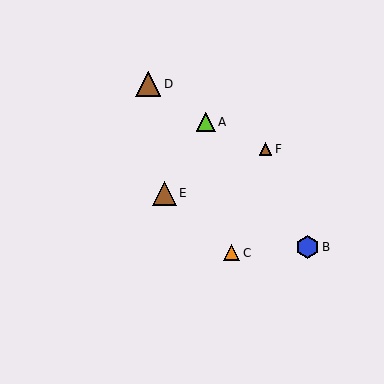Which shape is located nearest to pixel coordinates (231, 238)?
The orange triangle (labeled C) at (231, 253) is nearest to that location.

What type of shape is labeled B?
Shape B is a blue hexagon.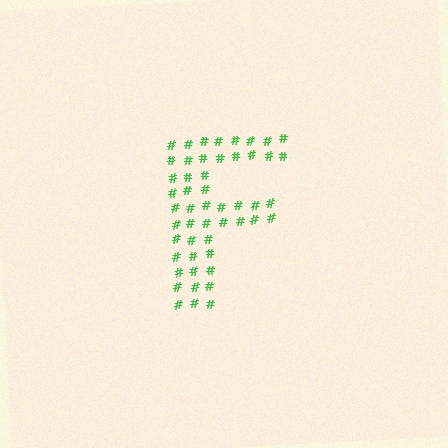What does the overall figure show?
The overall figure shows the letter F.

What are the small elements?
The small elements are hash symbols.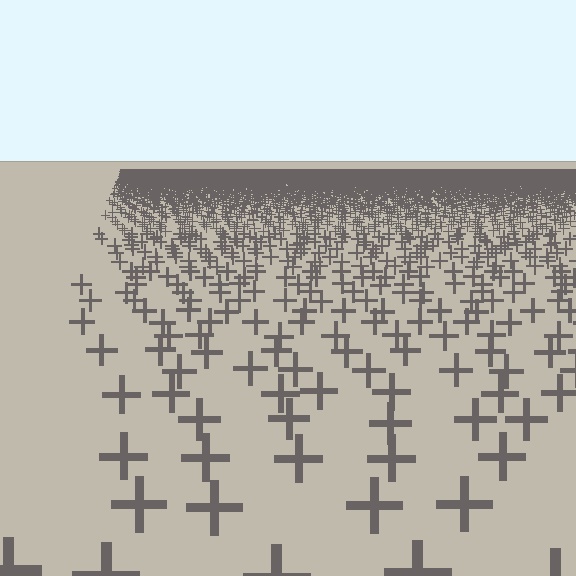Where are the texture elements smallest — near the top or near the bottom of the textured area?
Near the top.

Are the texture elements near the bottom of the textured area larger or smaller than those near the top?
Larger. Near the bottom, elements are closer to the viewer and appear at a bigger on-screen size.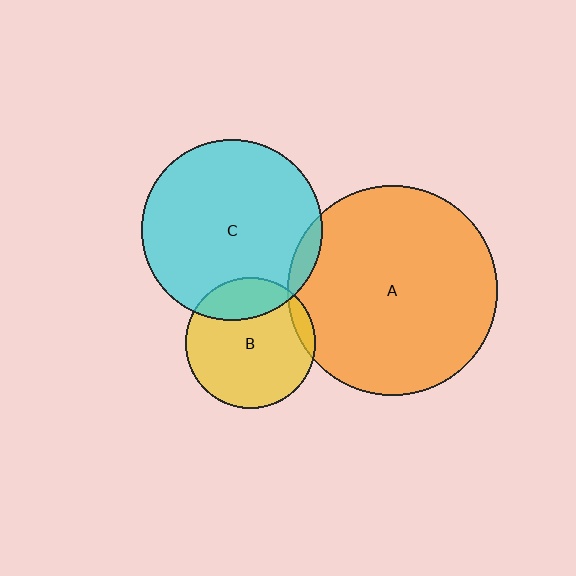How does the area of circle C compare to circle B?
Approximately 1.9 times.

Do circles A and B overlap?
Yes.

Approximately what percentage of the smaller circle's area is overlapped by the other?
Approximately 5%.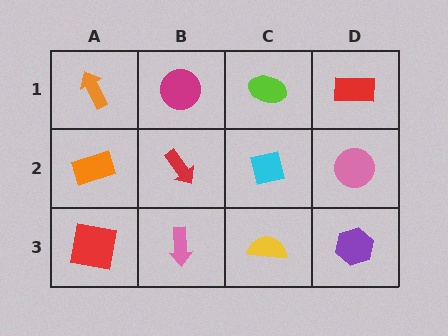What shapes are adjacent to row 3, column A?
An orange rectangle (row 2, column A), a pink arrow (row 3, column B).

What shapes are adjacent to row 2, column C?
A lime ellipse (row 1, column C), a yellow semicircle (row 3, column C), a red arrow (row 2, column B), a pink circle (row 2, column D).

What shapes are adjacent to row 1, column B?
A red arrow (row 2, column B), an orange arrow (row 1, column A), a lime ellipse (row 1, column C).